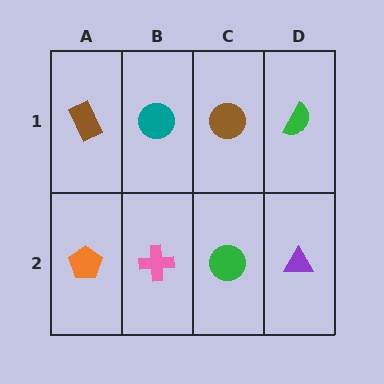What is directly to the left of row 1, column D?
A brown circle.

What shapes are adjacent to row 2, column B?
A teal circle (row 1, column B), an orange pentagon (row 2, column A), a green circle (row 2, column C).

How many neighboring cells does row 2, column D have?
2.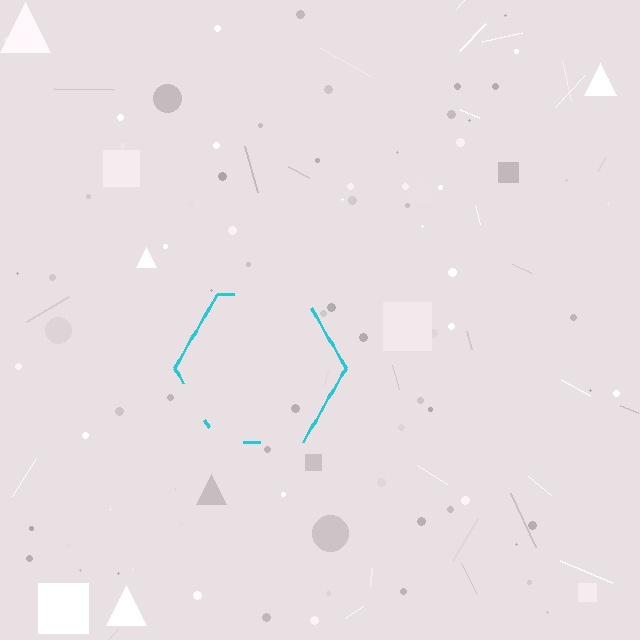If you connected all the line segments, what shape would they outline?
They would outline a hexagon.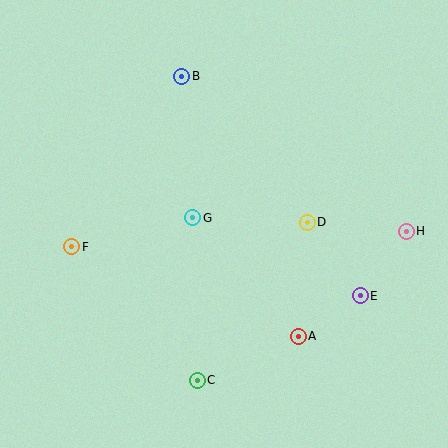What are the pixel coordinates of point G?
Point G is at (193, 218).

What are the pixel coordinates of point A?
Point A is at (298, 336).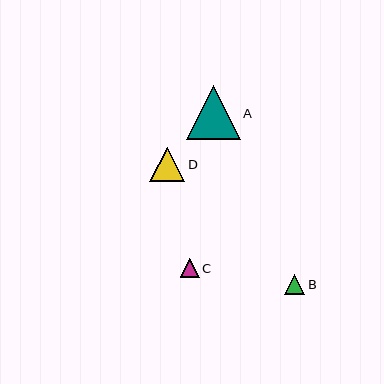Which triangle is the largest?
Triangle A is the largest with a size of approximately 54 pixels.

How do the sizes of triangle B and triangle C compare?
Triangle B and triangle C are approximately the same size.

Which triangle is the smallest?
Triangle C is the smallest with a size of approximately 19 pixels.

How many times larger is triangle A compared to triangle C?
Triangle A is approximately 2.8 times the size of triangle C.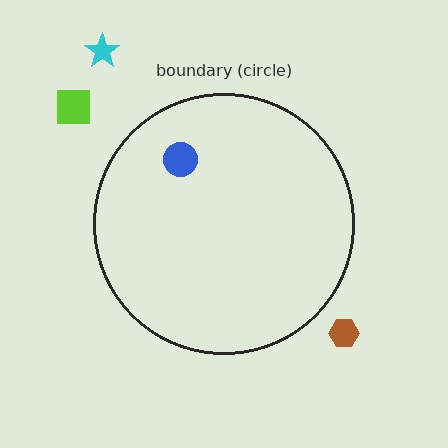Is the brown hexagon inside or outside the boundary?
Outside.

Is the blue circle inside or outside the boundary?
Inside.